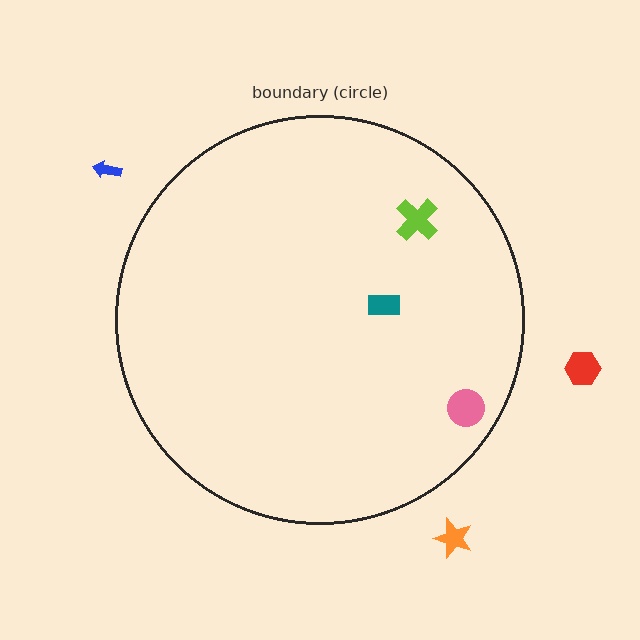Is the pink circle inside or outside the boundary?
Inside.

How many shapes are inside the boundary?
3 inside, 3 outside.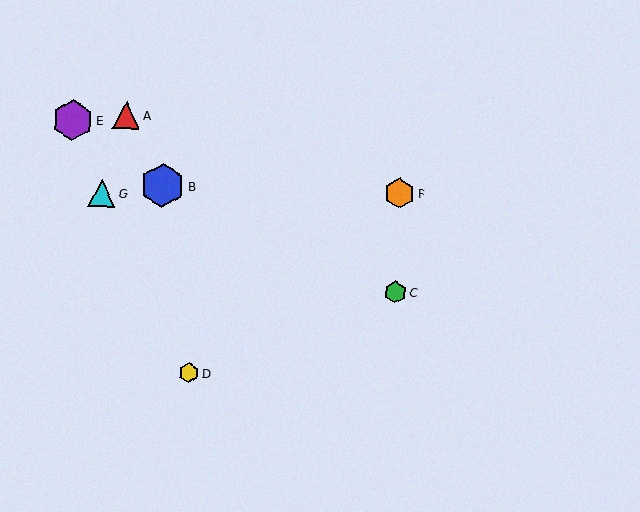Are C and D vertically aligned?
No, C is at x≈395 and D is at x≈189.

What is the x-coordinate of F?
Object F is at x≈400.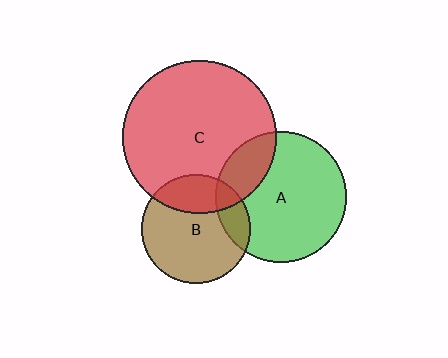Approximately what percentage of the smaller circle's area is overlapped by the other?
Approximately 20%.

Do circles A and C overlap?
Yes.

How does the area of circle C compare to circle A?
Approximately 1.4 times.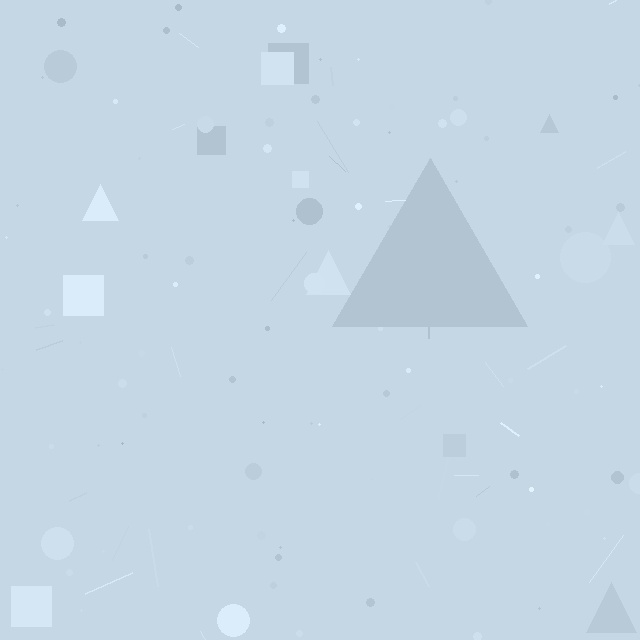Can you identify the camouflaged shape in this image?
The camouflaged shape is a triangle.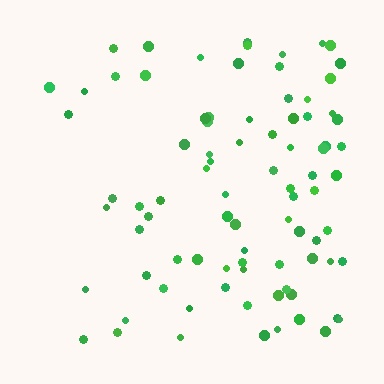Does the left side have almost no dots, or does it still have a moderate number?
Still a moderate number, just noticeably fewer than the right.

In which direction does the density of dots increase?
From left to right, with the right side densest.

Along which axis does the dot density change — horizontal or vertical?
Horizontal.